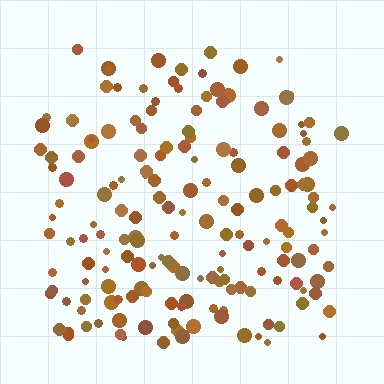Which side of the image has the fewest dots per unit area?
The top.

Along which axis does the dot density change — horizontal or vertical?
Vertical.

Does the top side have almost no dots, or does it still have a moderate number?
Still a moderate number, just noticeably fewer than the bottom.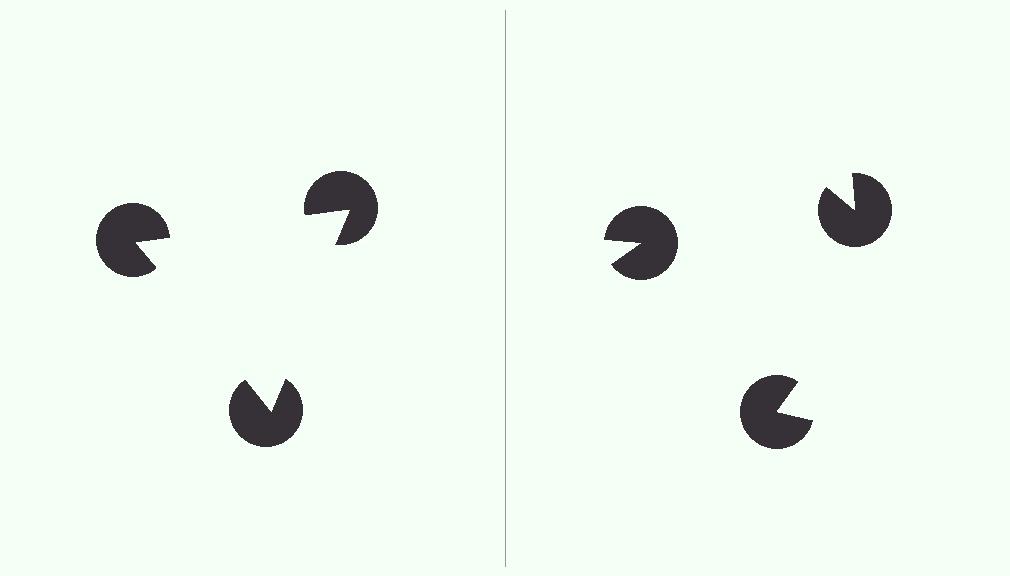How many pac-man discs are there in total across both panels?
6 — 3 on each side.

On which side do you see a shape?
An illusory triangle appears on the left side. On the right side the wedge cuts are rotated, so no coherent shape forms.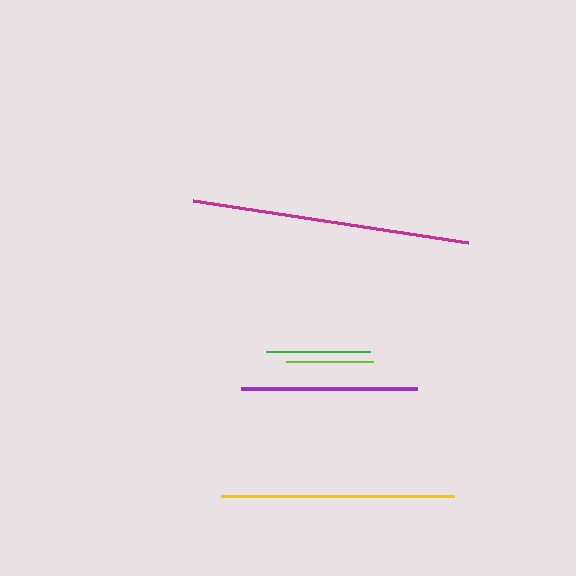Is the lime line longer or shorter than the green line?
The green line is longer than the lime line.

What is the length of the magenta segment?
The magenta segment is approximately 278 pixels long.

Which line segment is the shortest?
The lime line is the shortest at approximately 87 pixels.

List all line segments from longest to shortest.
From longest to shortest: magenta, yellow, purple, green, lime.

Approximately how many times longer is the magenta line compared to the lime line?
The magenta line is approximately 3.2 times the length of the lime line.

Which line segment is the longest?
The magenta line is the longest at approximately 278 pixels.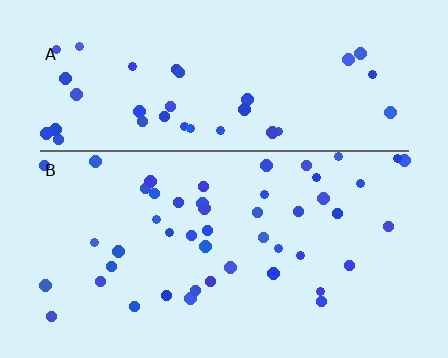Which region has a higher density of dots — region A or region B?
B (the bottom).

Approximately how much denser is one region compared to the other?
Approximately 1.2× — region B over region A.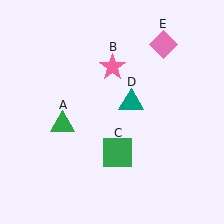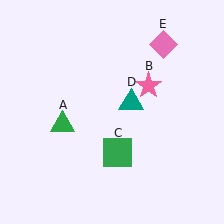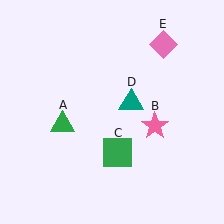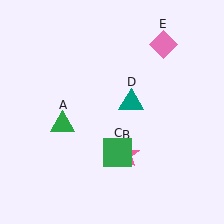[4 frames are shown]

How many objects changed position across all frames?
1 object changed position: pink star (object B).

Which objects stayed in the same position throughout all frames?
Green triangle (object A) and green square (object C) and teal triangle (object D) and pink diamond (object E) remained stationary.